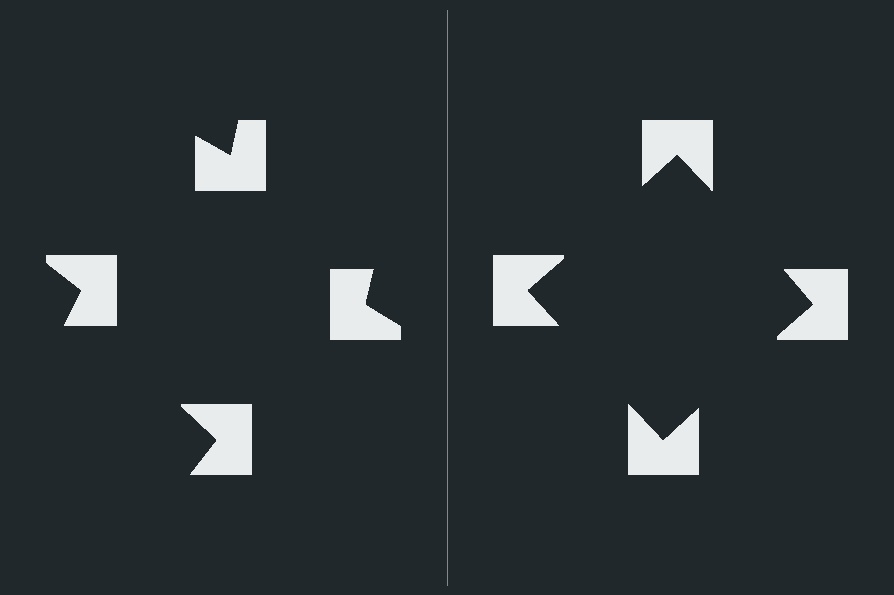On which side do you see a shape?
An illusory square appears on the right side. On the left side the wedge cuts are rotated, so no coherent shape forms.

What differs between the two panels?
The notched squares are positioned identically on both sides; only the wedge orientations differ. On the right they align to a square; on the left they are misaligned.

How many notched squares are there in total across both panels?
8 — 4 on each side.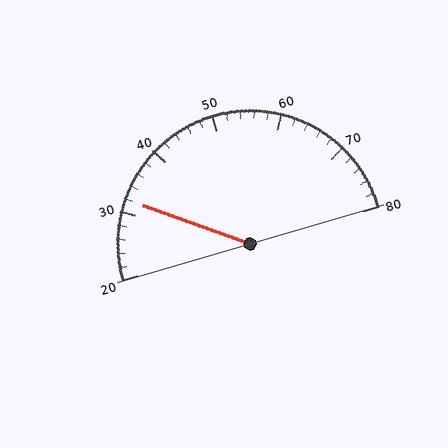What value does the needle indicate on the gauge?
The needle indicates approximately 32.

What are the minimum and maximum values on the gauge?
The gauge ranges from 20 to 80.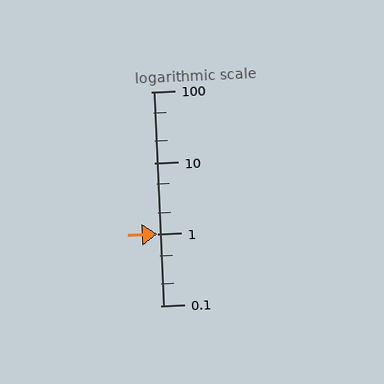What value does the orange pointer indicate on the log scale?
The pointer indicates approximately 1.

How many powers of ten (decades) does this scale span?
The scale spans 3 decades, from 0.1 to 100.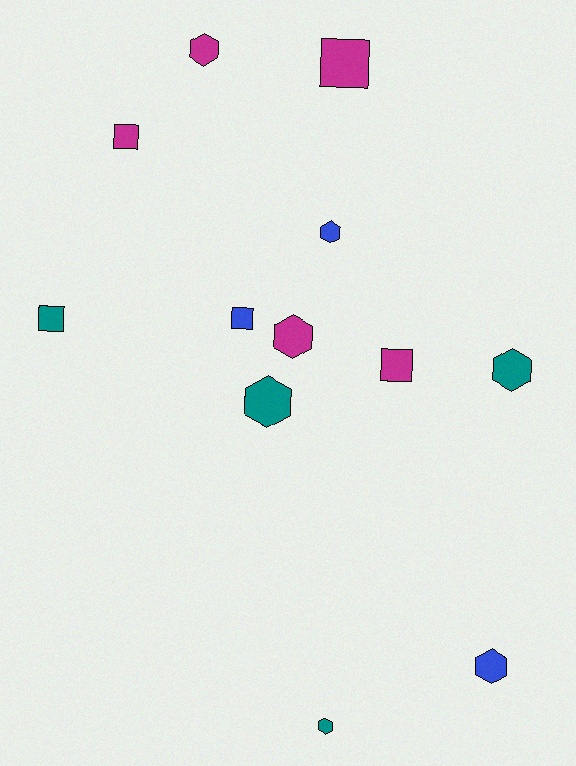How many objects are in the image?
There are 12 objects.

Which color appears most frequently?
Magenta, with 5 objects.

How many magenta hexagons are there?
There are 2 magenta hexagons.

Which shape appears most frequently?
Hexagon, with 7 objects.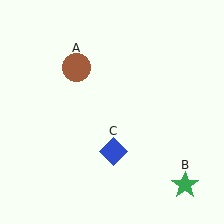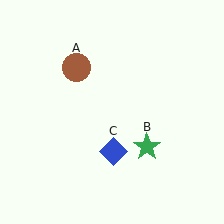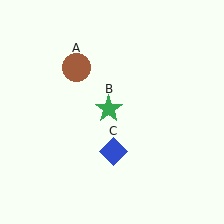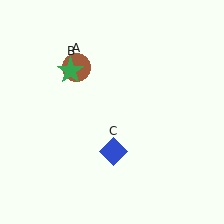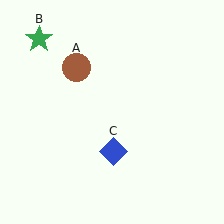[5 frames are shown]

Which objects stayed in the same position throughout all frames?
Brown circle (object A) and blue diamond (object C) remained stationary.